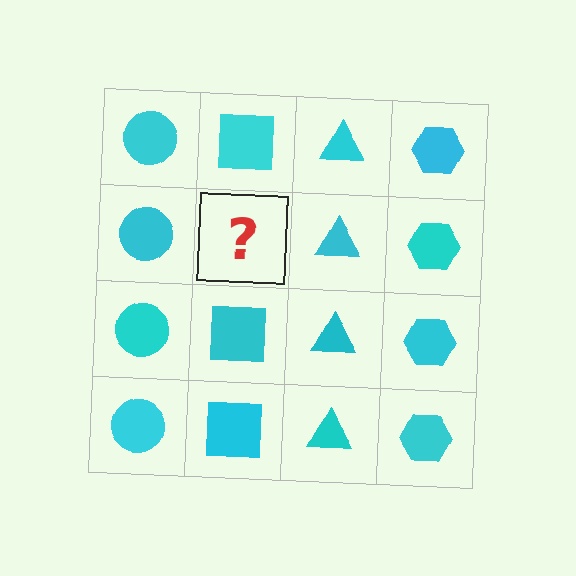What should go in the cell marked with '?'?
The missing cell should contain a cyan square.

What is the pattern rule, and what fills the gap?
The rule is that each column has a consistent shape. The gap should be filled with a cyan square.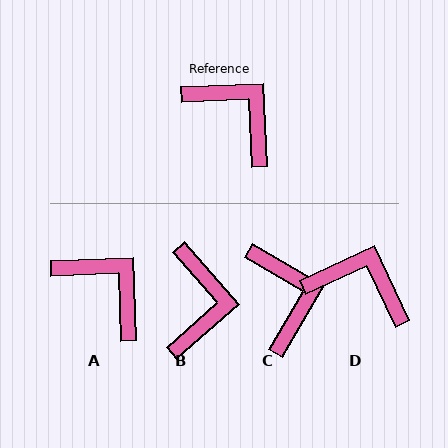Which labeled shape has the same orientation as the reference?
A.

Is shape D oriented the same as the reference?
No, it is off by about 23 degrees.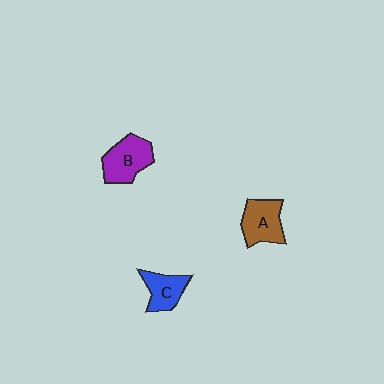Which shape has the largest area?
Shape B (purple).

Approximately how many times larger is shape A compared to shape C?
Approximately 1.3 times.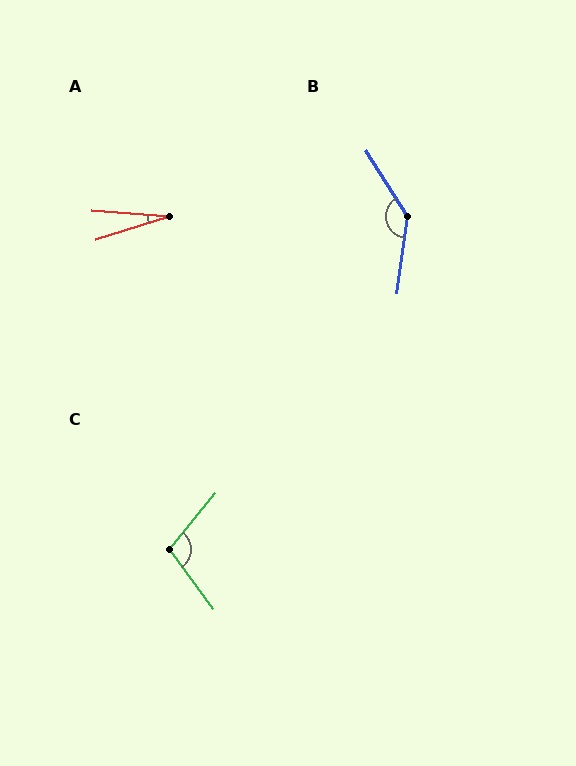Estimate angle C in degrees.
Approximately 105 degrees.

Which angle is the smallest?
A, at approximately 22 degrees.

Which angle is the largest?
B, at approximately 140 degrees.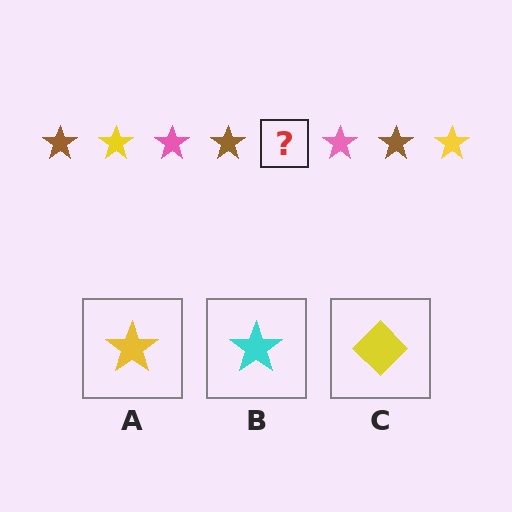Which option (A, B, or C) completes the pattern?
A.